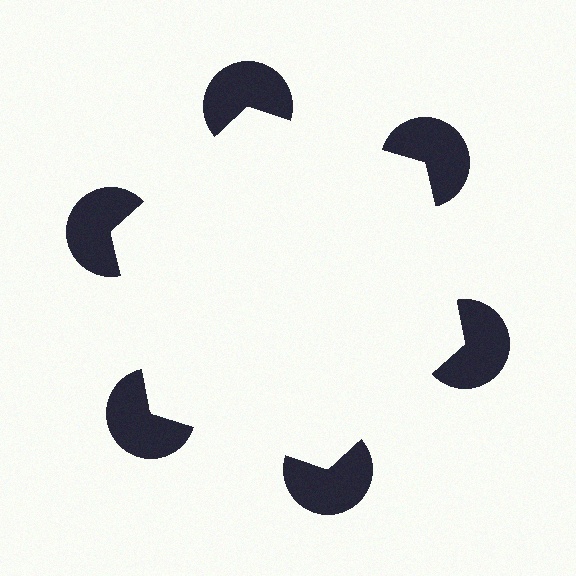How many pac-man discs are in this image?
There are 6 — one at each vertex of the illusory hexagon.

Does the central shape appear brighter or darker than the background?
It typically appears slightly brighter than the background, even though no actual brightness change is drawn.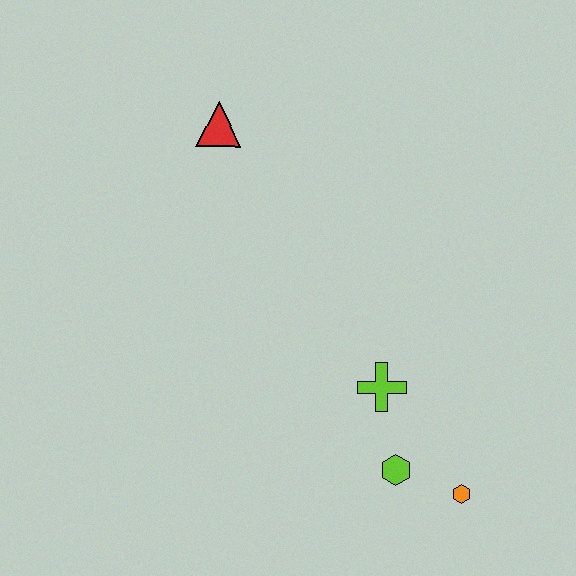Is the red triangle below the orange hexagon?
No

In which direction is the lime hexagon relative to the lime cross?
The lime hexagon is below the lime cross.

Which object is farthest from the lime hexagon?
The red triangle is farthest from the lime hexagon.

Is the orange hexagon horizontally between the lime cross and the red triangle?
No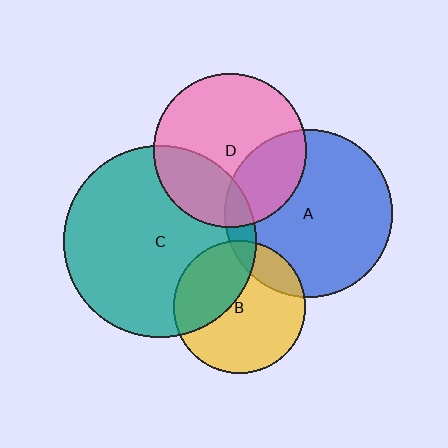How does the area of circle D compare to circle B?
Approximately 1.3 times.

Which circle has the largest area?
Circle C (teal).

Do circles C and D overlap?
Yes.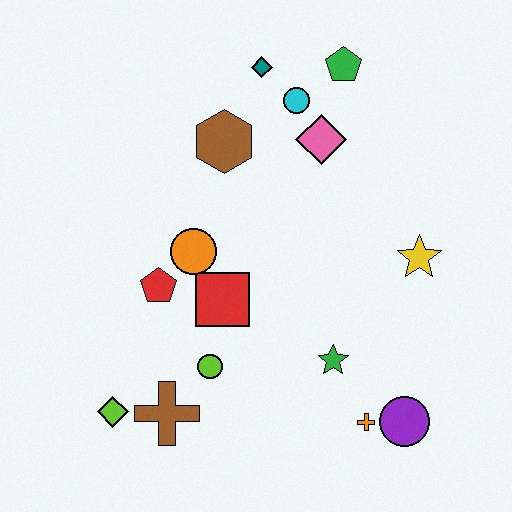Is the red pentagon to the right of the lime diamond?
Yes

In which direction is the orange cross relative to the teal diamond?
The orange cross is below the teal diamond.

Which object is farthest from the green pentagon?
The lime diamond is farthest from the green pentagon.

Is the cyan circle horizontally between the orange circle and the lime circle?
No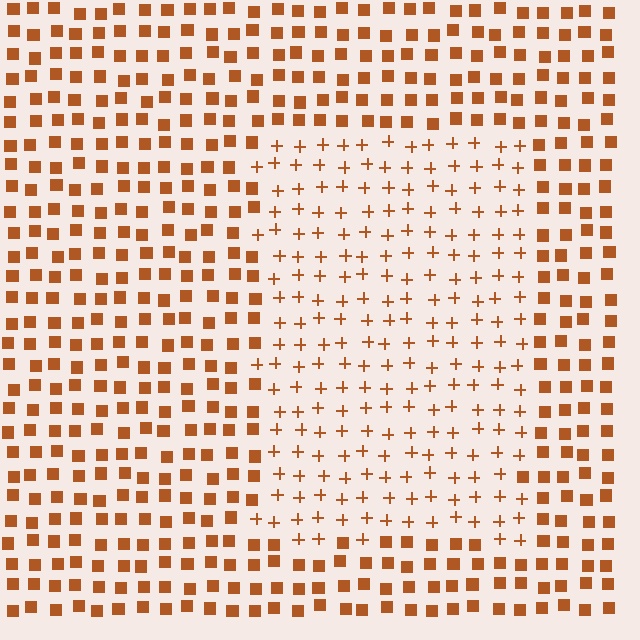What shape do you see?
I see a rectangle.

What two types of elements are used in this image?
The image uses plus signs inside the rectangle region and squares outside it.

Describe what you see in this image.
The image is filled with small brown elements arranged in a uniform grid. A rectangle-shaped region contains plus signs, while the surrounding area contains squares. The boundary is defined purely by the change in element shape.